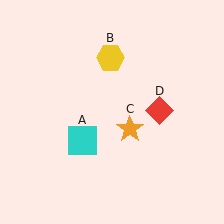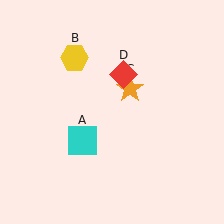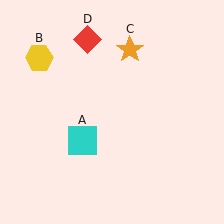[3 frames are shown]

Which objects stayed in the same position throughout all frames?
Cyan square (object A) remained stationary.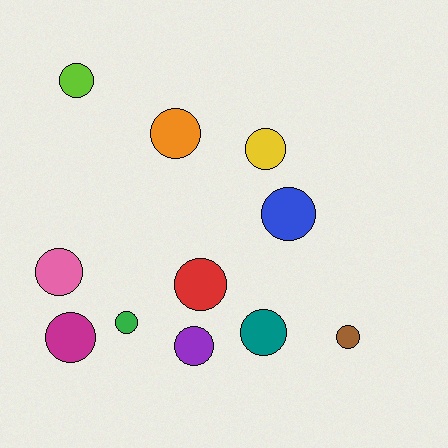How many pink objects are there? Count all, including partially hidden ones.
There is 1 pink object.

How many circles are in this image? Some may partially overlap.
There are 11 circles.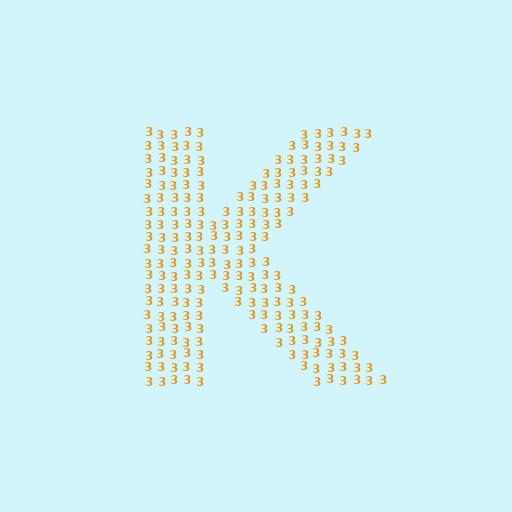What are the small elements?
The small elements are digit 3's.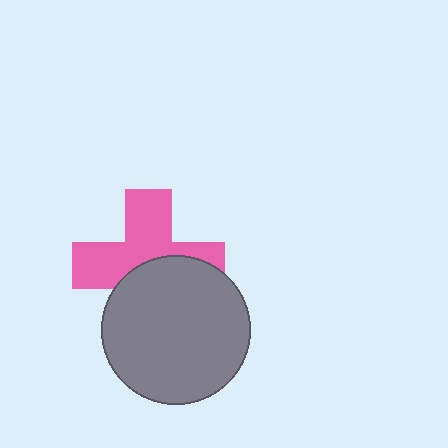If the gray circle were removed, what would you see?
You would see the complete pink cross.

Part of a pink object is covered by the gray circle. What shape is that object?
It is a cross.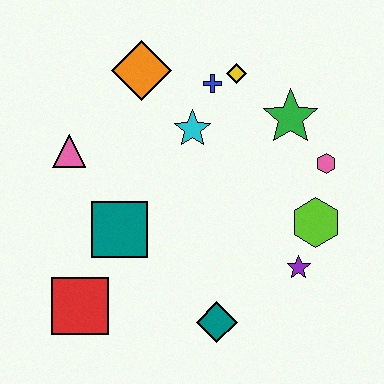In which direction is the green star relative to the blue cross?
The green star is to the right of the blue cross.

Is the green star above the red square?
Yes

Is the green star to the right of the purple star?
No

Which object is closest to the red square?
The teal square is closest to the red square.